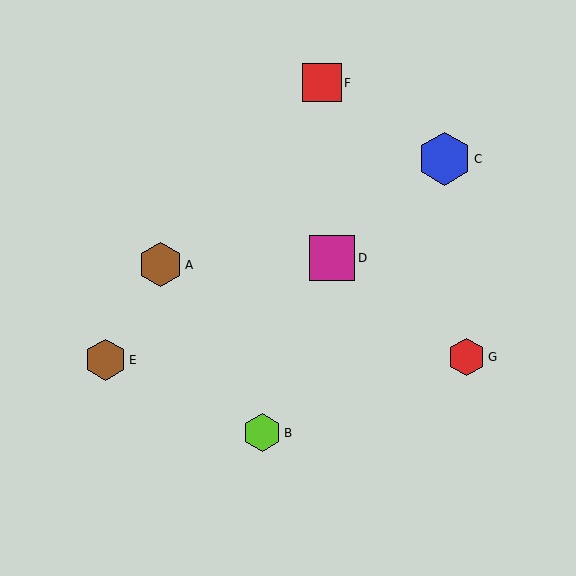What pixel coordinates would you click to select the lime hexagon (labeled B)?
Click at (262, 433) to select the lime hexagon B.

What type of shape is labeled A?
Shape A is a brown hexagon.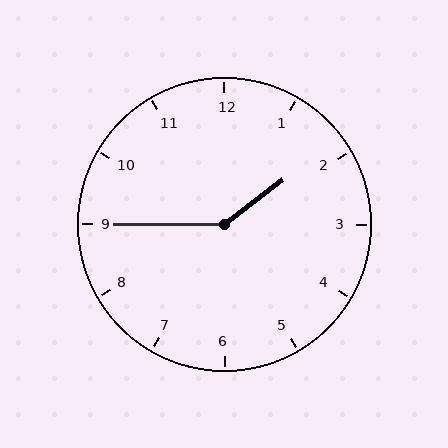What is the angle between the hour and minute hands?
Approximately 142 degrees.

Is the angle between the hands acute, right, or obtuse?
It is obtuse.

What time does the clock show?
1:45.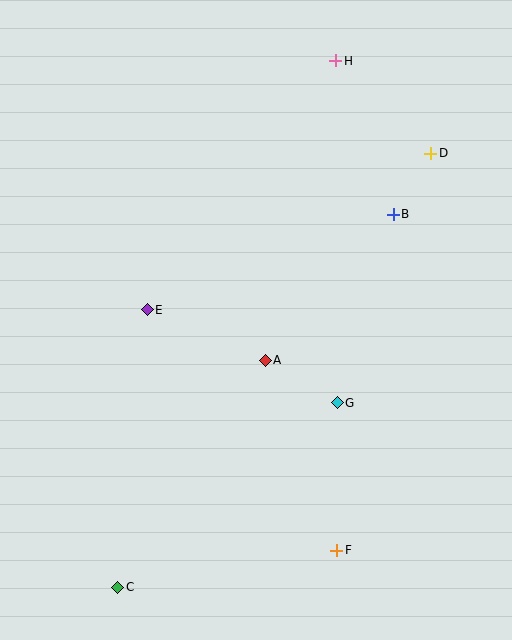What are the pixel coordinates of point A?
Point A is at (265, 360).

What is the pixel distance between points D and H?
The distance between D and H is 133 pixels.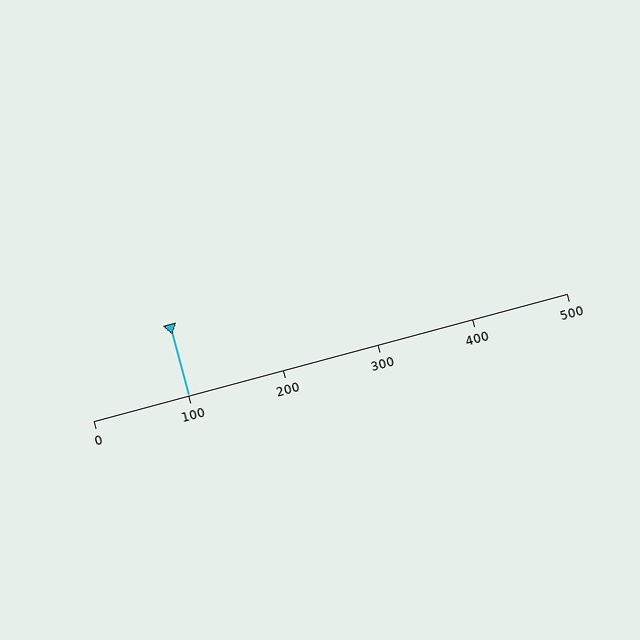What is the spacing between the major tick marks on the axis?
The major ticks are spaced 100 apart.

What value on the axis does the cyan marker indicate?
The marker indicates approximately 100.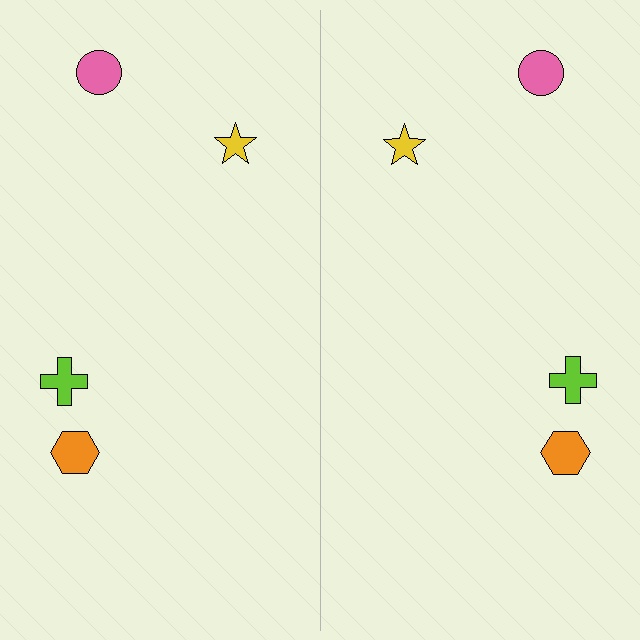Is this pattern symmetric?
Yes, this pattern has bilateral (reflection) symmetry.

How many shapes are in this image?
There are 8 shapes in this image.